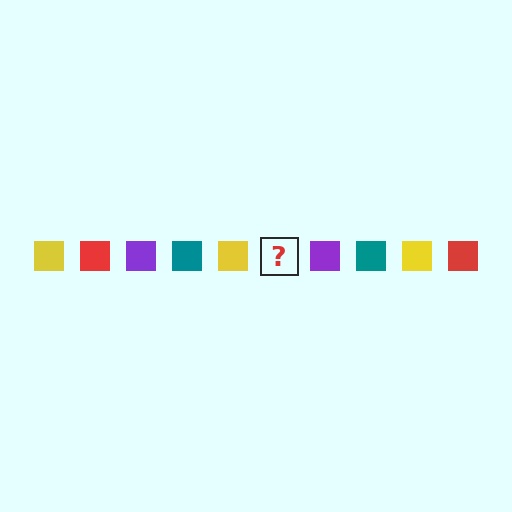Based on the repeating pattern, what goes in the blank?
The blank should be a red square.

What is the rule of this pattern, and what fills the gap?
The rule is that the pattern cycles through yellow, red, purple, teal squares. The gap should be filled with a red square.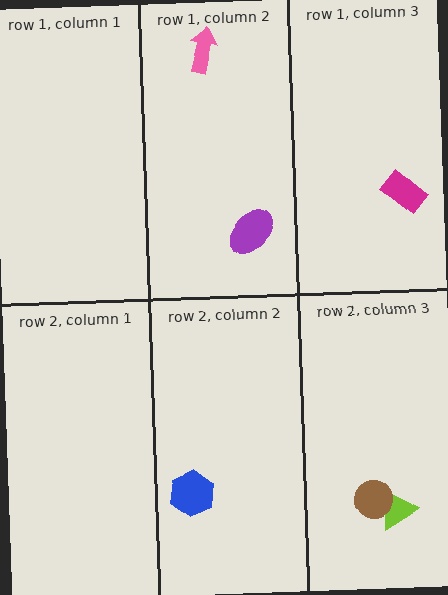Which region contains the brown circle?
The row 2, column 3 region.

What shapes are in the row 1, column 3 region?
The magenta rectangle.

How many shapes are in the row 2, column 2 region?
1.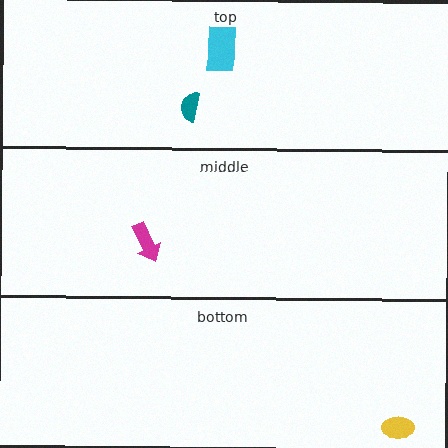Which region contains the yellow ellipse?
The bottom region.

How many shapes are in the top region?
2.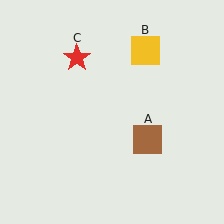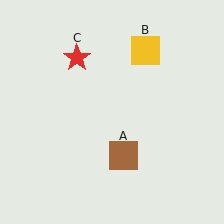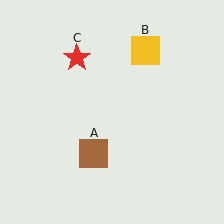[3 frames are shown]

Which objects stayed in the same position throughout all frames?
Yellow square (object B) and red star (object C) remained stationary.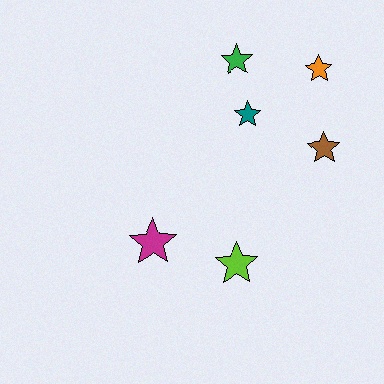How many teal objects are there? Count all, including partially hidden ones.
There is 1 teal object.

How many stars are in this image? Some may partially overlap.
There are 6 stars.